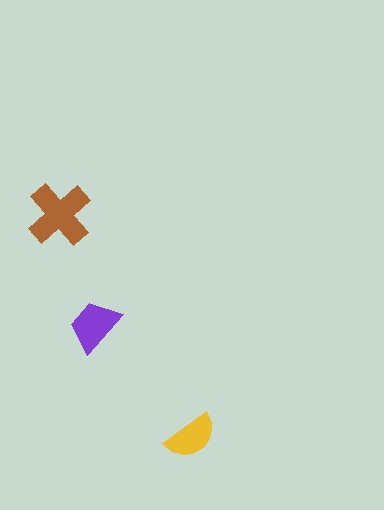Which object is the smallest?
The yellow semicircle.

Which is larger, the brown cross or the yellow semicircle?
The brown cross.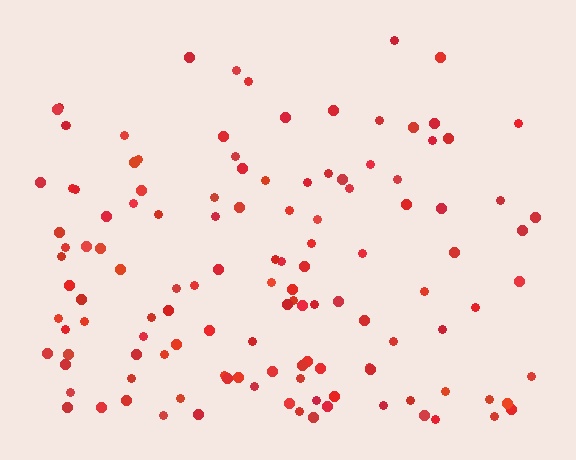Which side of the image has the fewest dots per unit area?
The top.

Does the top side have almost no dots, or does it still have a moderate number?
Still a moderate number, just noticeably fewer than the bottom.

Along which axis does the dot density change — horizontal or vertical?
Vertical.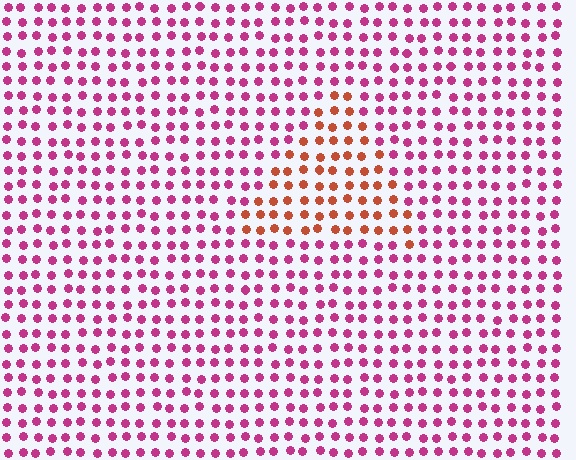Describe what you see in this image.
The image is filled with small magenta elements in a uniform arrangement. A triangle-shaped region is visible where the elements are tinted to a slightly different hue, forming a subtle color boundary.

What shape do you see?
I see a triangle.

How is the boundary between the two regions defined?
The boundary is defined purely by a slight shift in hue (about 47 degrees). Spacing, size, and orientation are identical on both sides.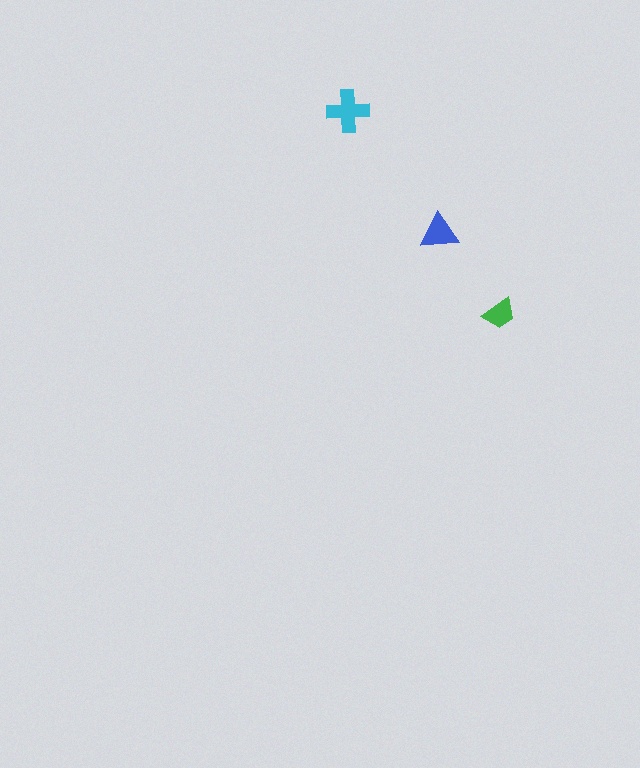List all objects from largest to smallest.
The cyan cross, the blue triangle, the green trapezoid.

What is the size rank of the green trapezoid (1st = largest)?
3rd.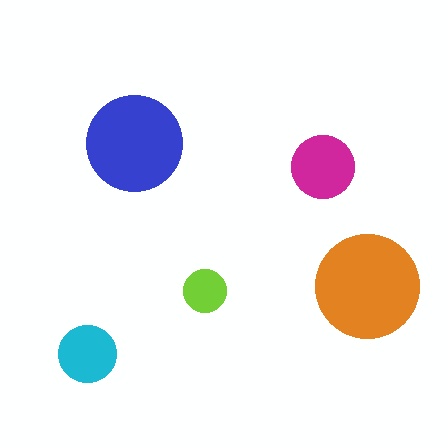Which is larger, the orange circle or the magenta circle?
The orange one.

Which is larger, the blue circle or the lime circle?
The blue one.